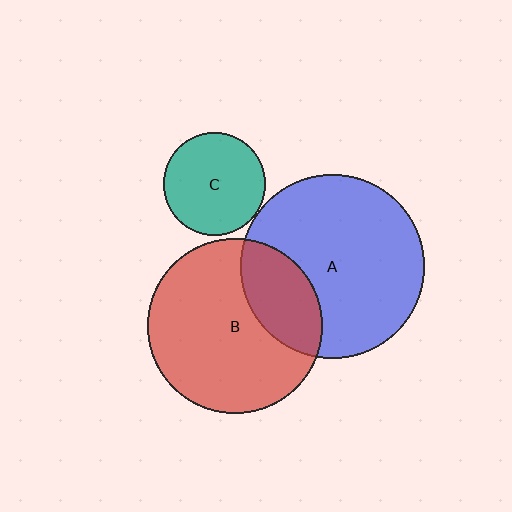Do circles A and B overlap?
Yes.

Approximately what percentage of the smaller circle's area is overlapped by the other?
Approximately 25%.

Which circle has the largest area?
Circle A (blue).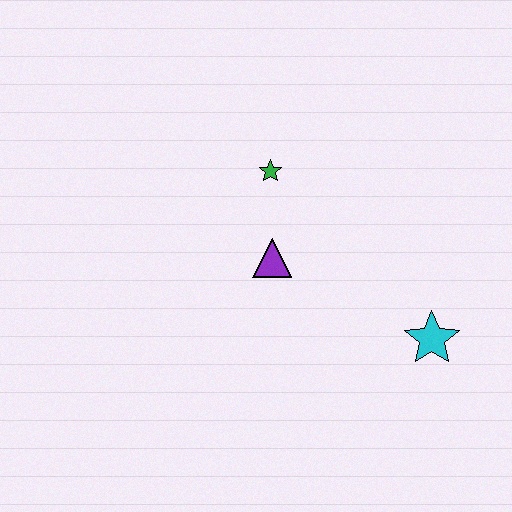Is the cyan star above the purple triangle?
No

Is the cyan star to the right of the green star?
Yes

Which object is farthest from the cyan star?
The green star is farthest from the cyan star.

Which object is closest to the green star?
The purple triangle is closest to the green star.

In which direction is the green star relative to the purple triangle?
The green star is above the purple triangle.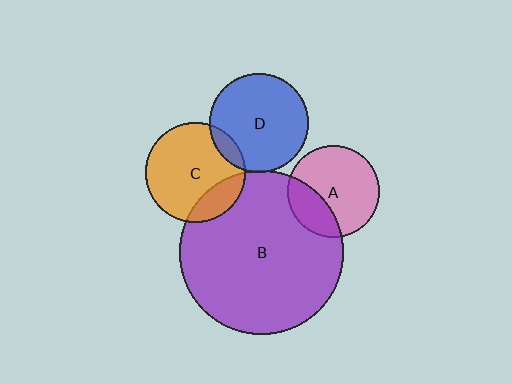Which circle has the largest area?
Circle B (purple).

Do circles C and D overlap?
Yes.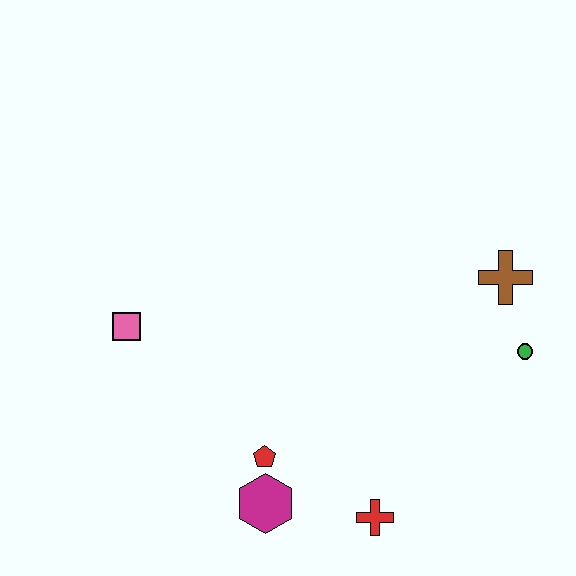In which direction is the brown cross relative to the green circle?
The brown cross is above the green circle.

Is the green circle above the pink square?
No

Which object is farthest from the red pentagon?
The brown cross is farthest from the red pentagon.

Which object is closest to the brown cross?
The green circle is closest to the brown cross.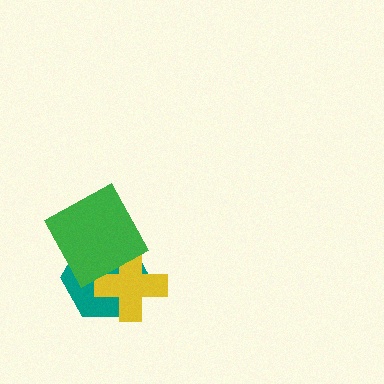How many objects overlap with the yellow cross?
2 objects overlap with the yellow cross.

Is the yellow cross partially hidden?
Yes, it is partially covered by another shape.